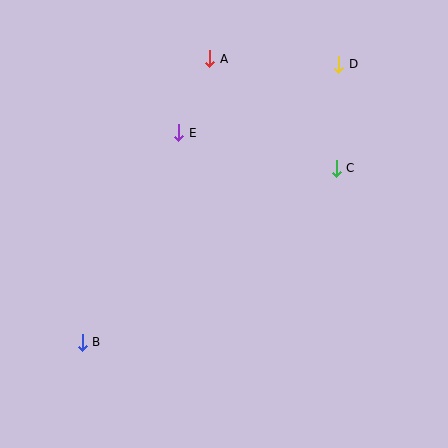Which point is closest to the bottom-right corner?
Point C is closest to the bottom-right corner.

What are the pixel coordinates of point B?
Point B is at (82, 342).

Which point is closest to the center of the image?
Point E at (179, 133) is closest to the center.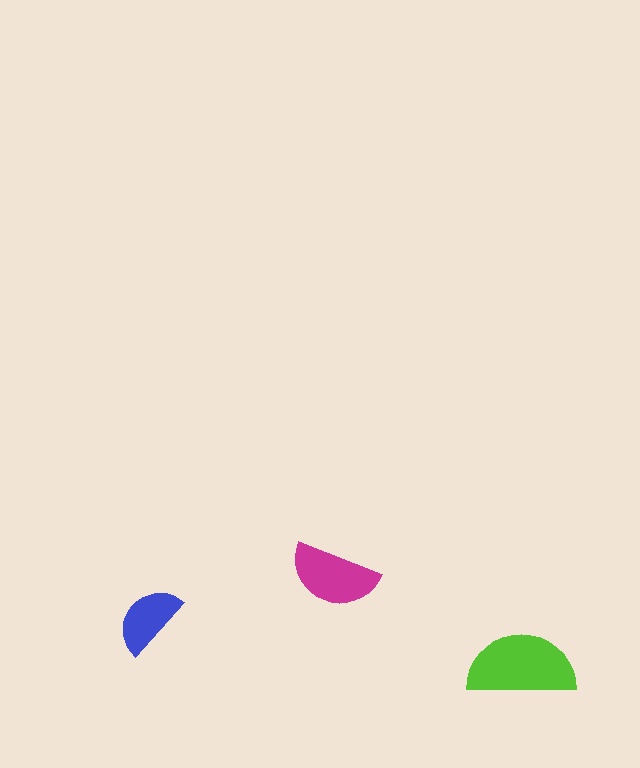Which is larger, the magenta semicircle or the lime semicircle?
The lime one.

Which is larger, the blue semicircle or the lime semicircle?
The lime one.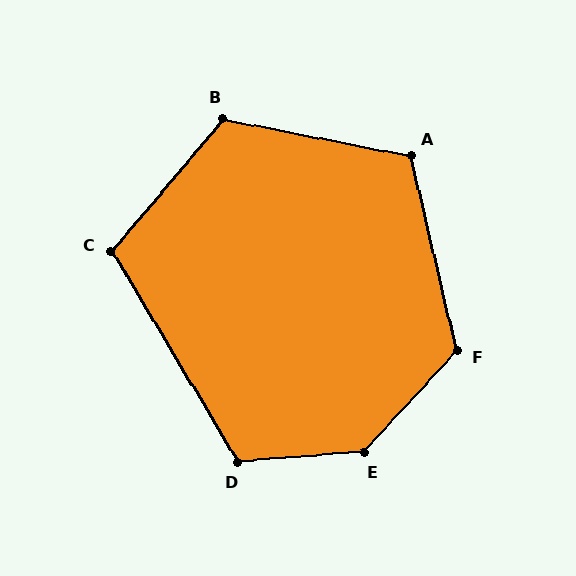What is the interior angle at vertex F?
Approximately 124 degrees (obtuse).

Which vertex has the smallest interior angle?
C, at approximately 109 degrees.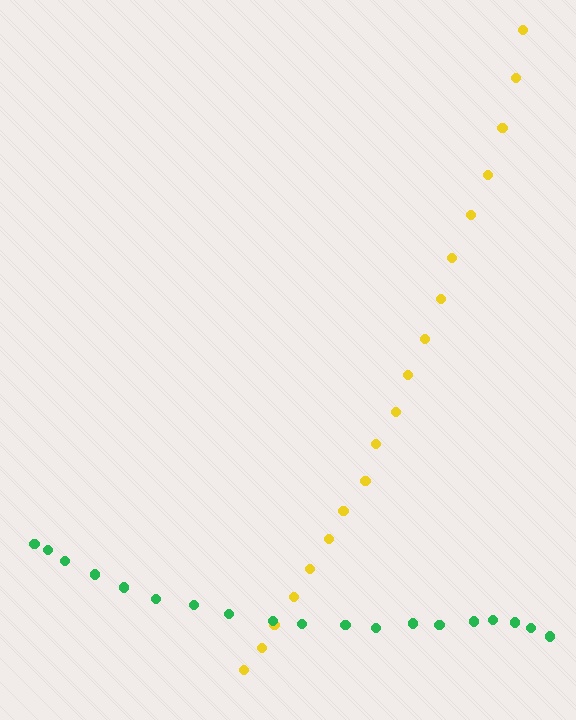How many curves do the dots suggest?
There are 2 distinct paths.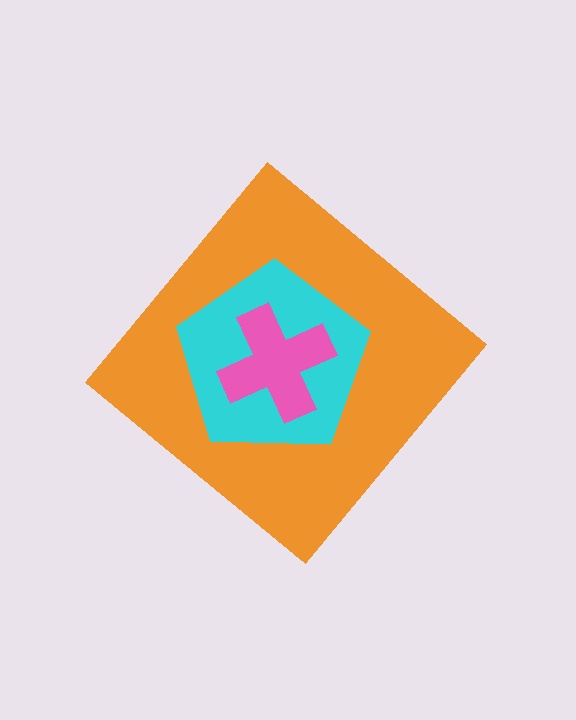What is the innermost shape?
The pink cross.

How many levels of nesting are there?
3.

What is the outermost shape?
The orange diamond.